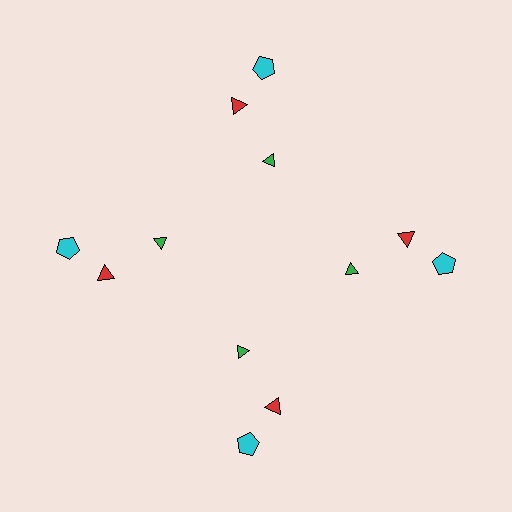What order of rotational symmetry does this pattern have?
This pattern has 4-fold rotational symmetry.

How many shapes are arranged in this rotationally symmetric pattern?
There are 12 shapes, arranged in 4 groups of 3.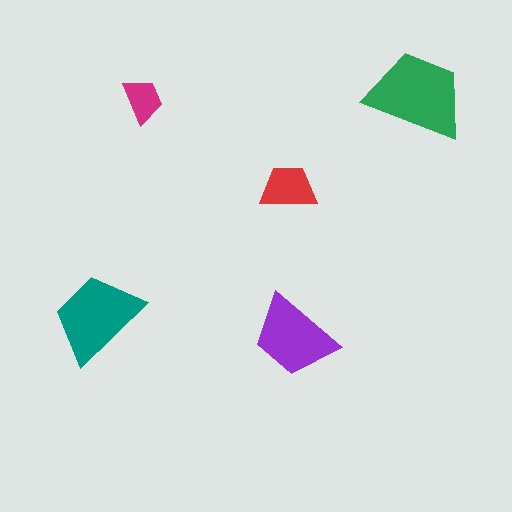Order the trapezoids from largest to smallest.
the green one, the teal one, the purple one, the red one, the magenta one.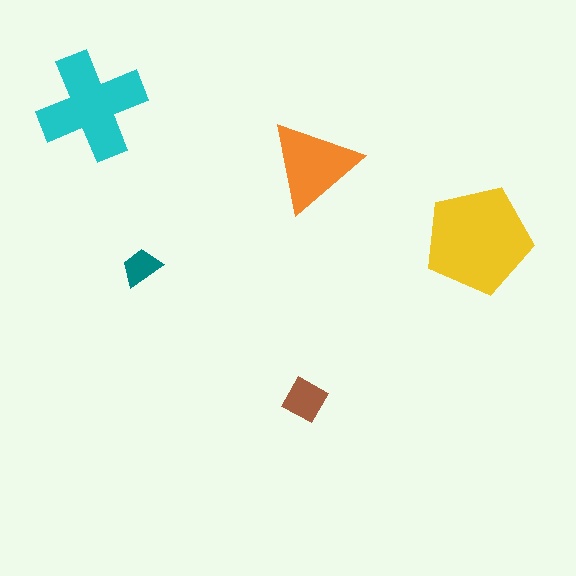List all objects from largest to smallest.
The yellow pentagon, the cyan cross, the orange triangle, the brown square, the teal trapezoid.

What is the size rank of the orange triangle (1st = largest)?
3rd.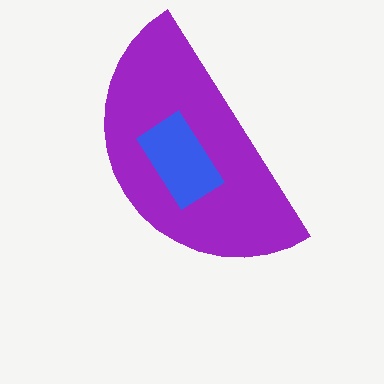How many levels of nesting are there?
2.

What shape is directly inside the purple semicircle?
The blue rectangle.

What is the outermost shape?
The purple semicircle.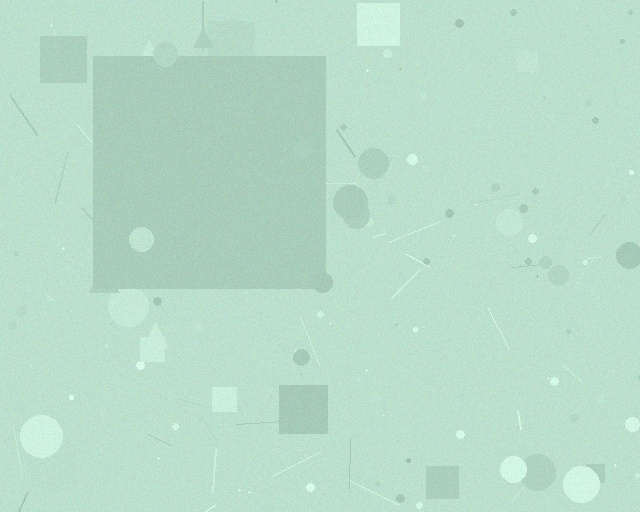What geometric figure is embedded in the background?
A square is embedded in the background.